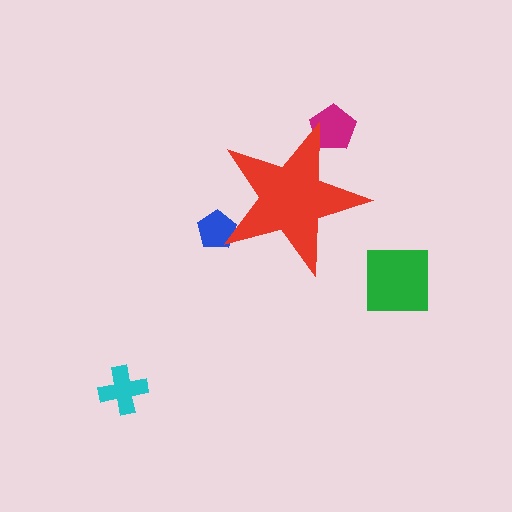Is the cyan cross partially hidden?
No, the cyan cross is fully visible.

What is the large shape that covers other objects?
A red star.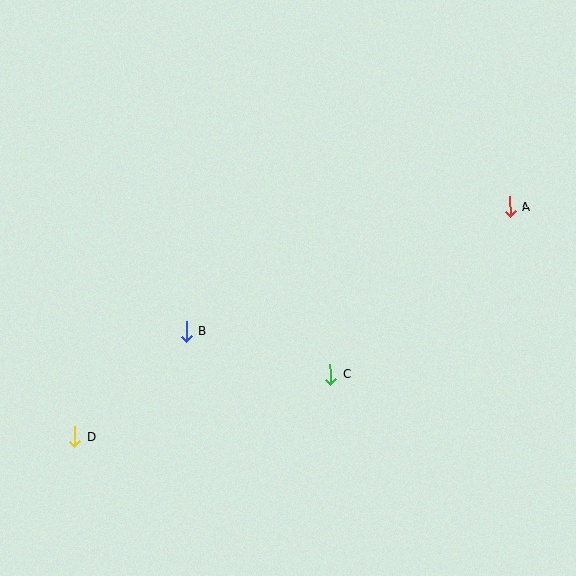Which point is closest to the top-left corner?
Point B is closest to the top-left corner.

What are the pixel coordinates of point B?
Point B is at (186, 331).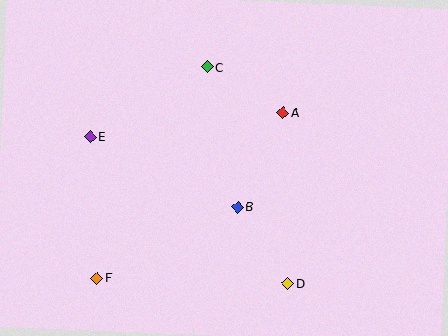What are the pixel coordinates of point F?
Point F is at (97, 278).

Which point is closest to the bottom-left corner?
Point F is closest to the bottom-left corner.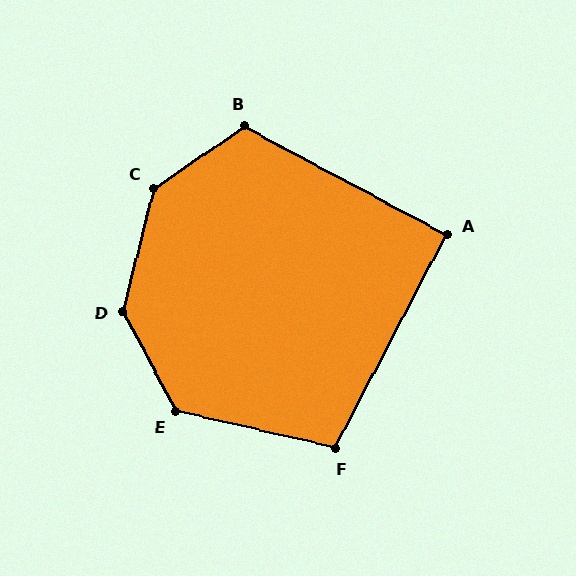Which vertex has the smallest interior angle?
A, at approximately 91 degrees.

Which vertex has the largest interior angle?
C, at approximately 139 degrees.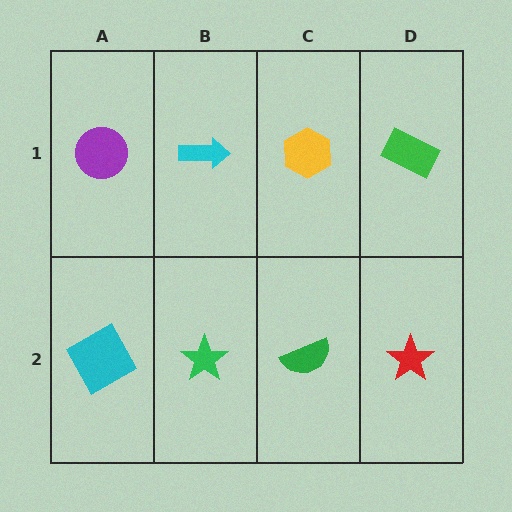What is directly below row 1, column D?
A red star.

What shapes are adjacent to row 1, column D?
A red star (row 2, column D), a yellow hexagon (row 1, column C).